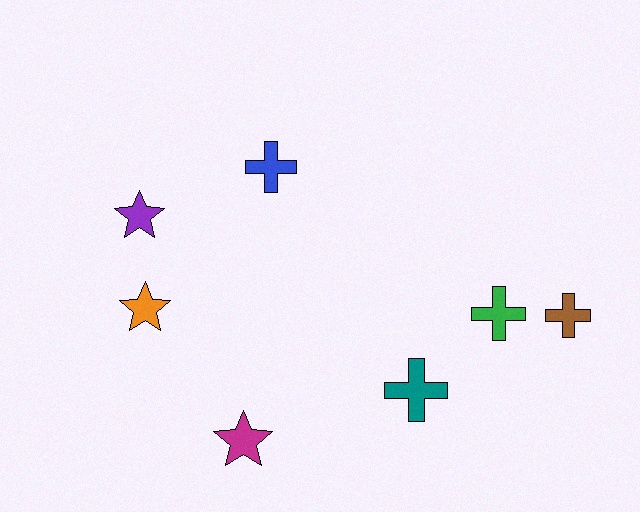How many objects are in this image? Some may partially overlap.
There are 7 objects.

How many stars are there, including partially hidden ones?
There are 3 stars.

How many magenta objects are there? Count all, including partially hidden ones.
There is 1 magenta object.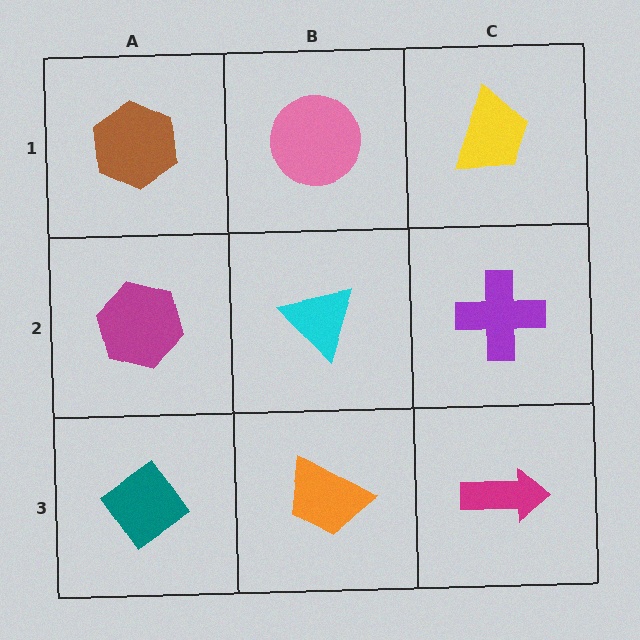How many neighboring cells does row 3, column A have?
2.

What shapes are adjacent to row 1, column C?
A purple cross (row 2, column C), a pink circle (row 1, column B).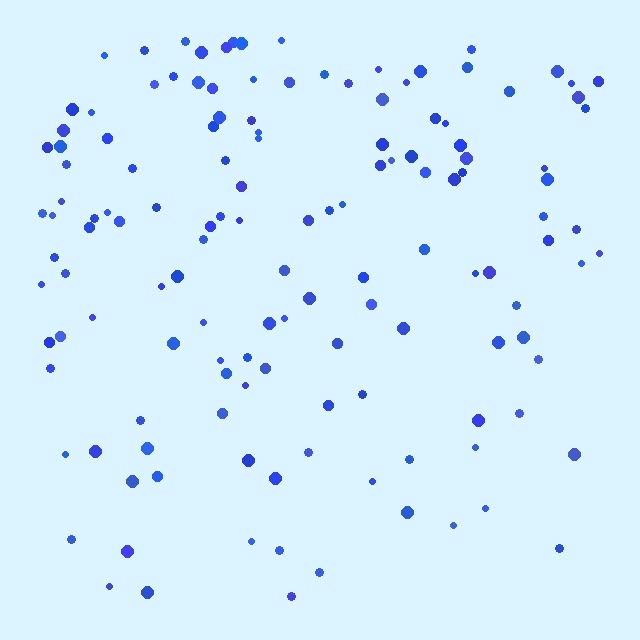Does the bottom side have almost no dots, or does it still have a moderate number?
Still a moderate number, just noticeably fewer than the top.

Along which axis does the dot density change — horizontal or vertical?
Vertical.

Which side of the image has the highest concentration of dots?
The top.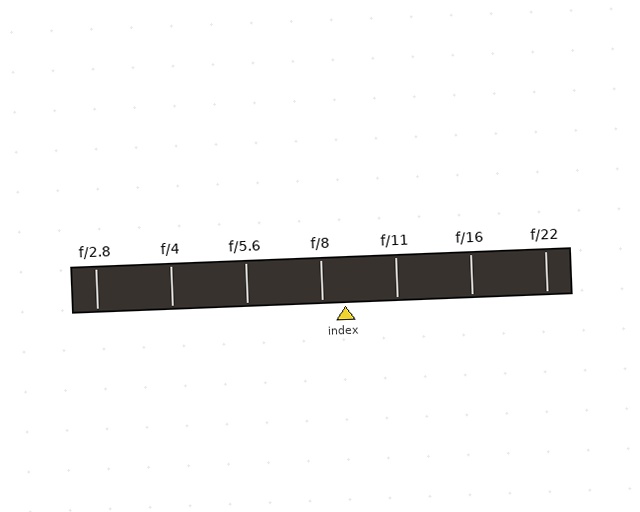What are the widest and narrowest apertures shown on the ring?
The widest aperture shown is f/2.8 and the narrowest is f/22.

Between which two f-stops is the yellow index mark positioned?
The index mark is between f/8 and f/11.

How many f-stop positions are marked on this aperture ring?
There are 7 f-stop positions marked.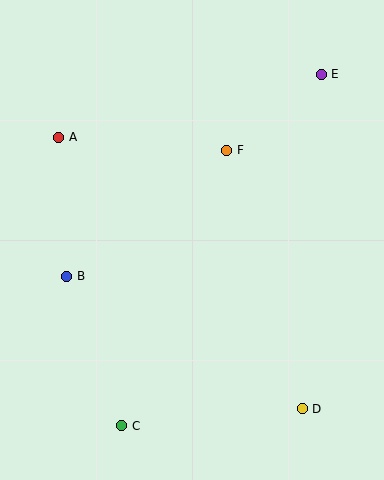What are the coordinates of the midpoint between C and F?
The midpoint between C and F is at (174, 288).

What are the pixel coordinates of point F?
Point F is at (227, 150).